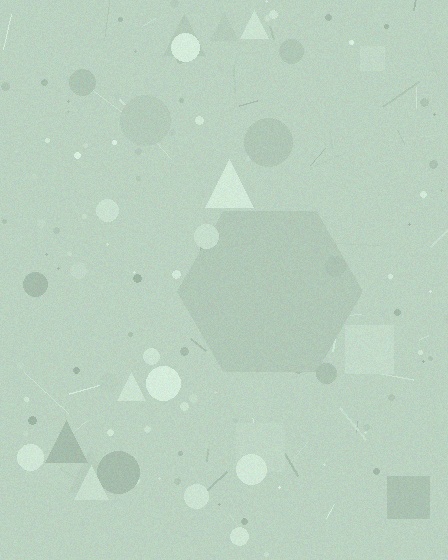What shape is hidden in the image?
A hexagon is hidden in the image.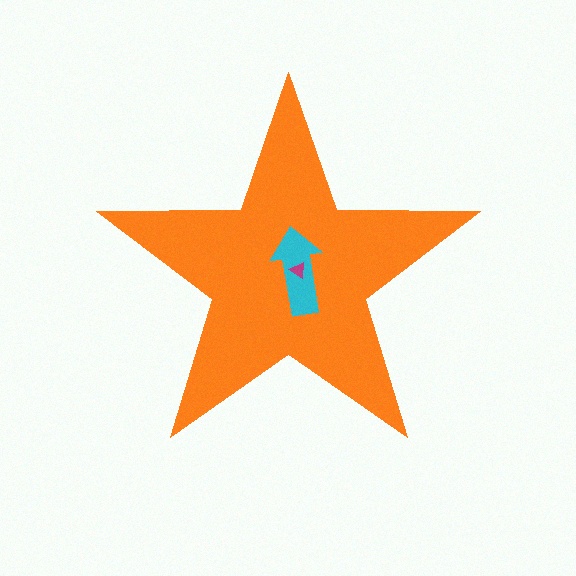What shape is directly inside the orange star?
The cyan arrow.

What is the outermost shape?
The orange star.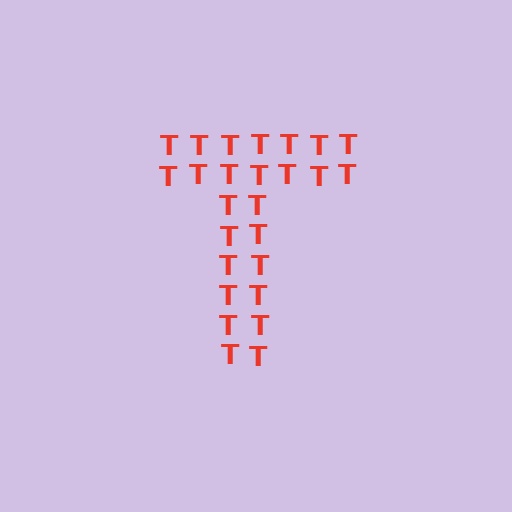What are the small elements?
The small elements are letter T's.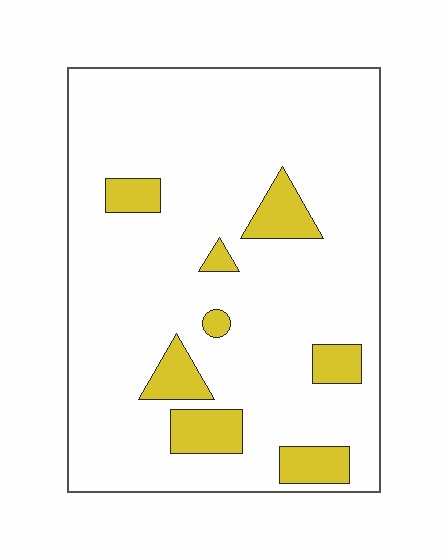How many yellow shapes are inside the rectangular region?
8.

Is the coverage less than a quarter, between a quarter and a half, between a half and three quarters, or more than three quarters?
Less than a quarter.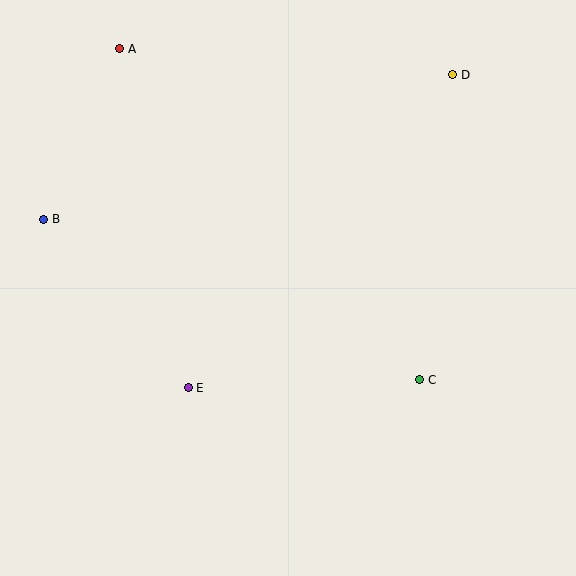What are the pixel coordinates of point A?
Point A is at (120, 49).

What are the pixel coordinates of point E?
Point E is at (188, 388).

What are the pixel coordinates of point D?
Point D is at (453, 75).